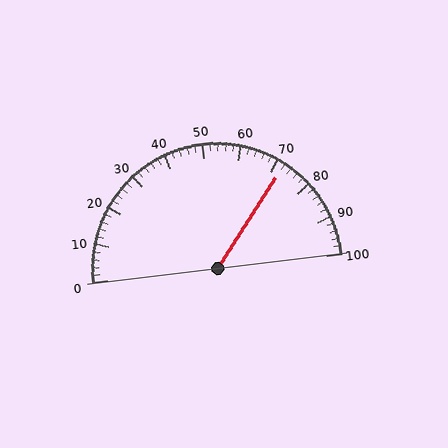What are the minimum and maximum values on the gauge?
The gauge ranges from 0 to 100.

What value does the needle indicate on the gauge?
The needle indicates approximately 72.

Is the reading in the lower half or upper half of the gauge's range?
The reading is in the upper half of the range (0 to 100).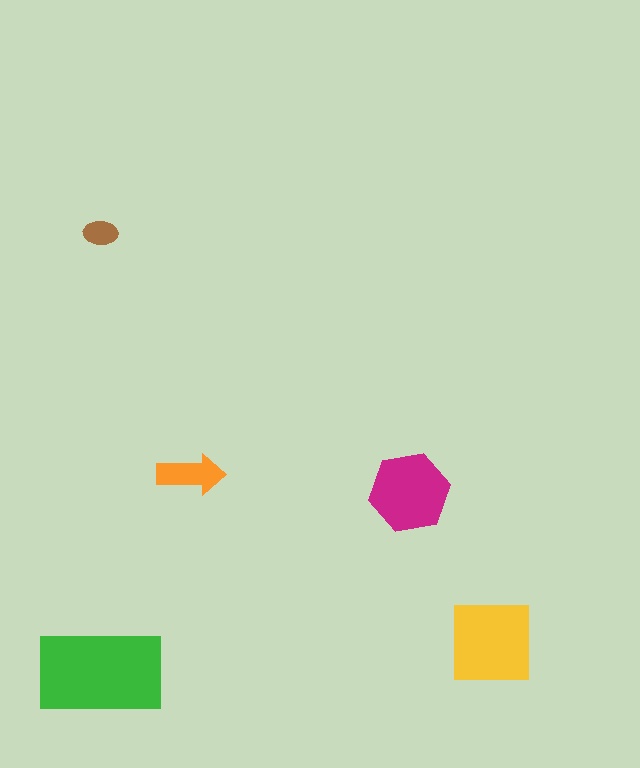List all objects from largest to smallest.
The green rectangle, the yellow square, the magenta hexagon, the orange arrow, the brown ellipse.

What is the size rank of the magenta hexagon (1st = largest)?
3rd.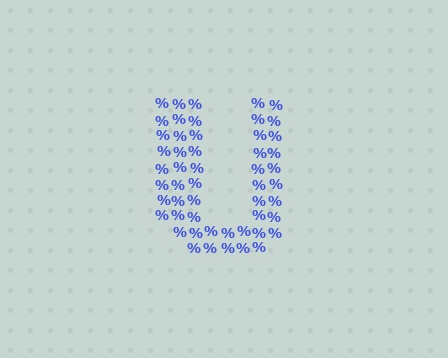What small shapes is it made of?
It is made of small percent signs.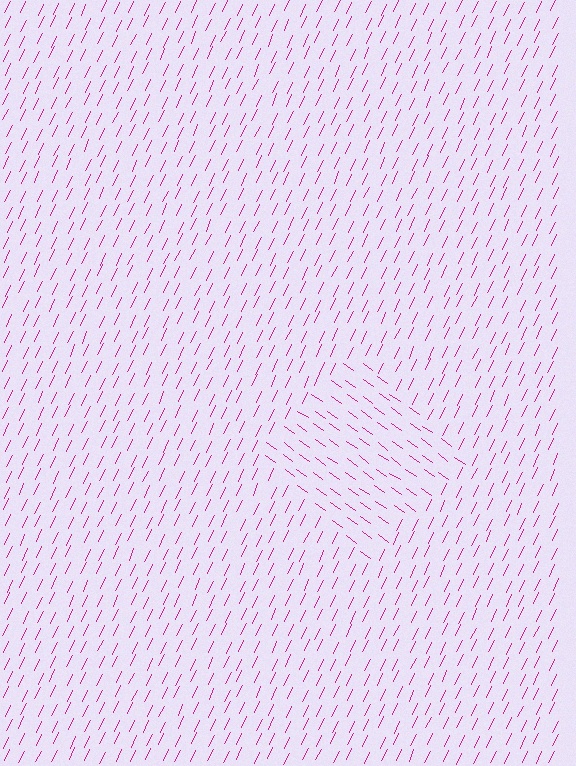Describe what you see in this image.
The image is filled with small magenta line segments. A diamond region in the image has lines oriented differently from the surrounding lines, creating a visible texture boundary.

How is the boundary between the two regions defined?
The boundary is defined purely by a change in line orientation (approximately 80 degrees difference). All lines are the same color and thickness.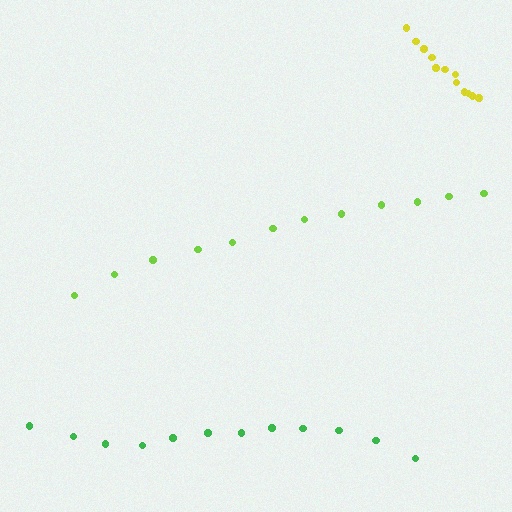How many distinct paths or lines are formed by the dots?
There are 3 distinct paths.